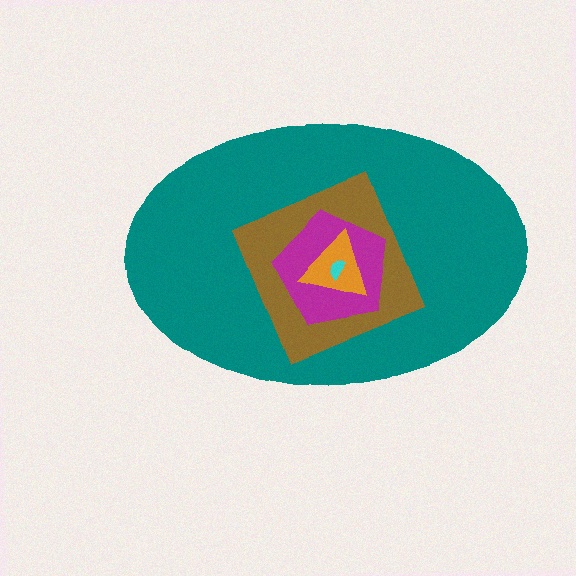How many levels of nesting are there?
5.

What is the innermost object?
The cyan semicircle.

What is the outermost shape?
The teal ellipse.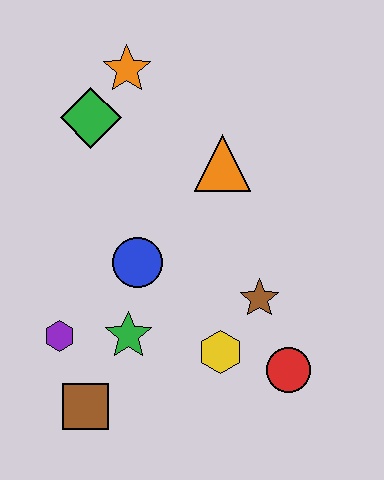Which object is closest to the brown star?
The yellow hexagon is closest to the brown star.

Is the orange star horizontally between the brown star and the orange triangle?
No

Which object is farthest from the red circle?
The orange star is farthest from the red circle.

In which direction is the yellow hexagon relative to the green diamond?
The yellow hexagon is below the green diamond.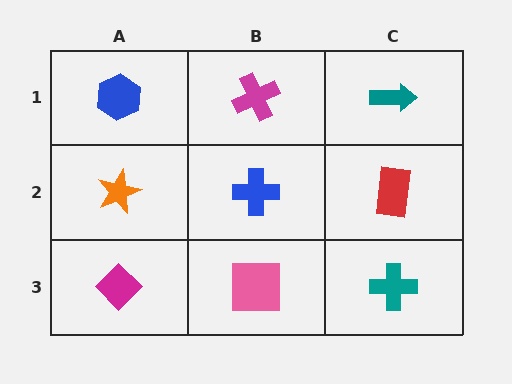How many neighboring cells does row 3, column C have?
2.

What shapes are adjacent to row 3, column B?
A blue cross (row 2, column B), a magenta diamond (row 3, column A), a teal cross (row 3, column C).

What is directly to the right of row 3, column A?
A pink square.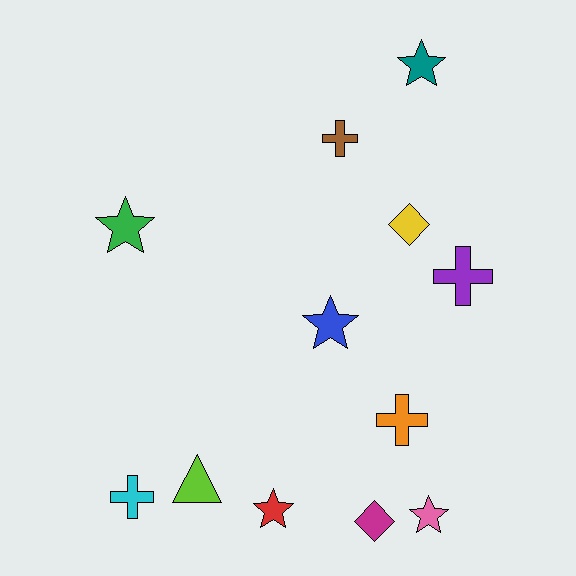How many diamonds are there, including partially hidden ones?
There are 2 diamonds.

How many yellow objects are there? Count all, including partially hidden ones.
There is 1 yellow object.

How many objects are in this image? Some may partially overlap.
There are 12 objects.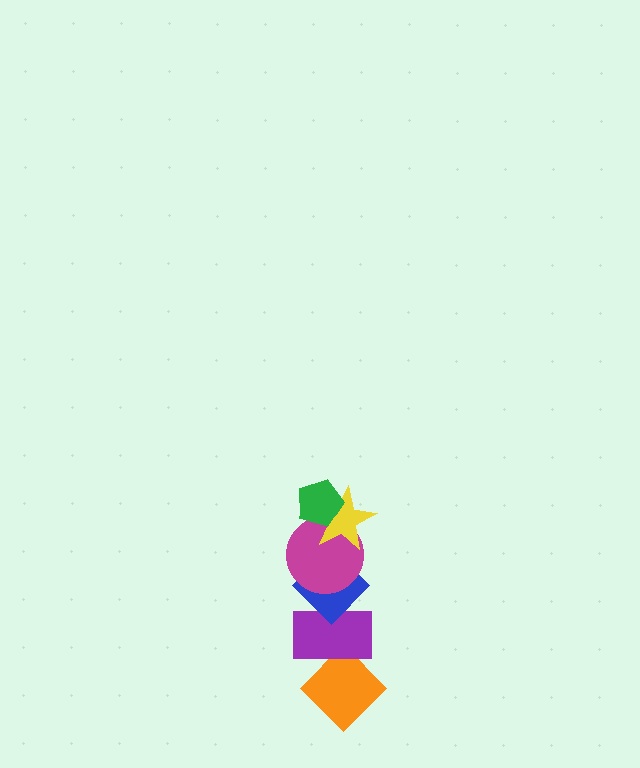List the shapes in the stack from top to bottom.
From top to bottom: the green pentagon, the yellow star, the magenta circle, the blue diamond, the purple rectangle, the orange diamond.